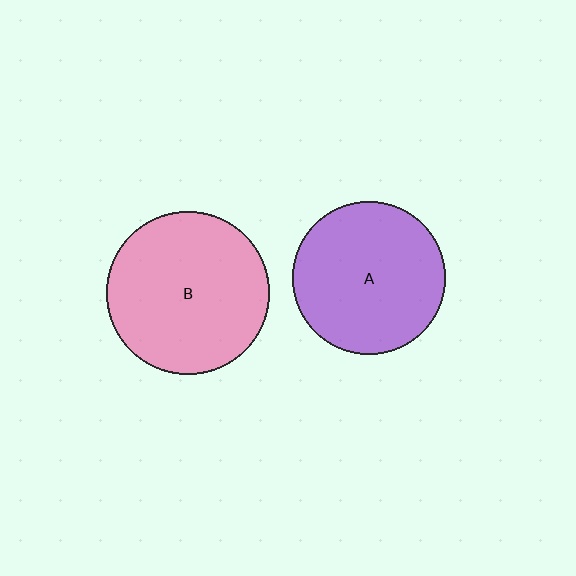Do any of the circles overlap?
No, none of the circles overlap.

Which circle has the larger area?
Circle B (pink).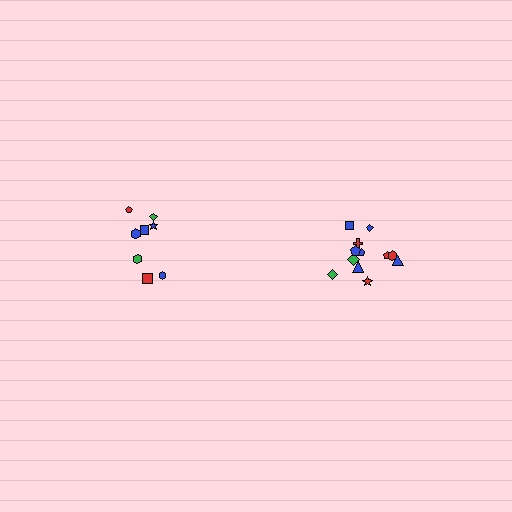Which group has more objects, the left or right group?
The right group.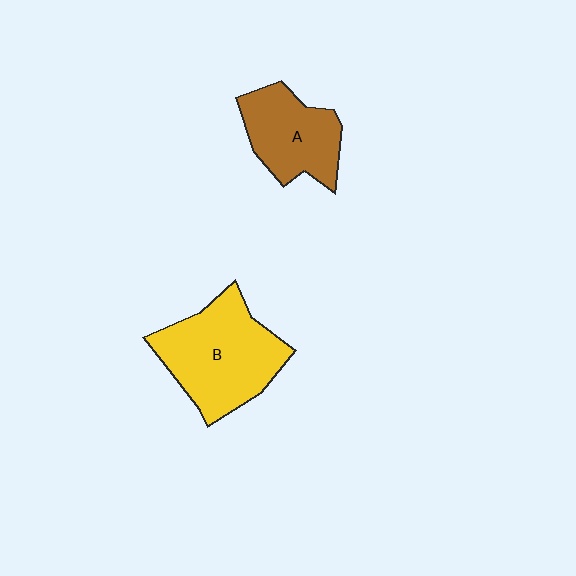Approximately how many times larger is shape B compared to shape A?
Approximately 1.4 times.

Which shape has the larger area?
Shape B (yellow).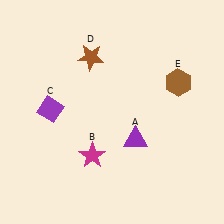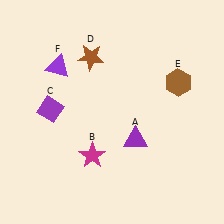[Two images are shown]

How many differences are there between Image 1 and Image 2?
There is 1 difference between the two images.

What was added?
A purple triangle (F) was added in Image 2.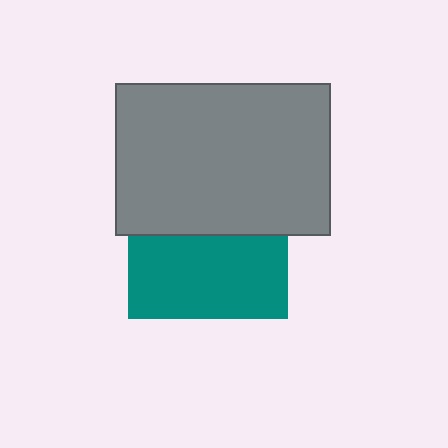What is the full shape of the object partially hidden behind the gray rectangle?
The partially hidden object is a teal square.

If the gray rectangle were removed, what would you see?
You would see the complete teal square.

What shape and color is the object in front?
The object in front is a gray rectangle.